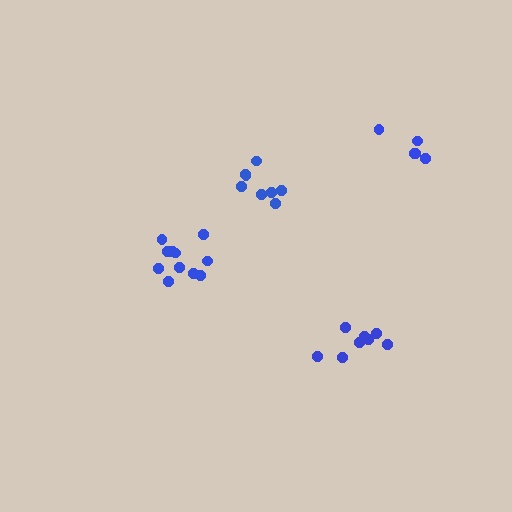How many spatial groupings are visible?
There are 4 spatial groupings.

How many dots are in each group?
Group 1: 11 dots, Group 2: 8 dots, Group 3: 5 dots, Group 4: 8 dots (32 total).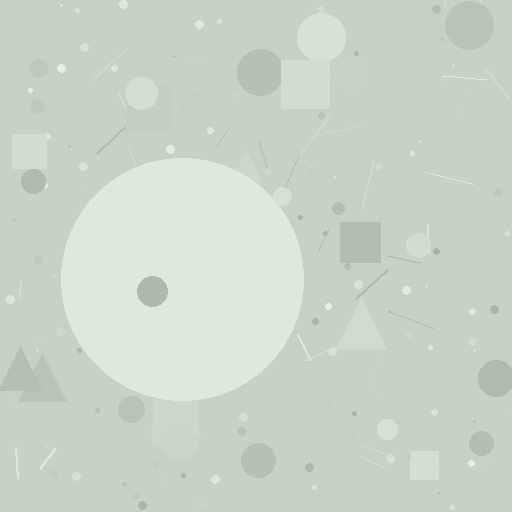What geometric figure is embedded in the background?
A circle is embedded in the background.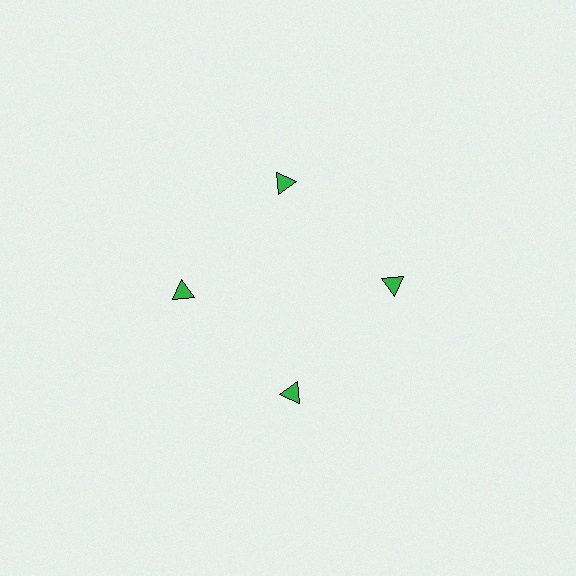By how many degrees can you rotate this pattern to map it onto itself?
The pattern maps onto itself every 90 degrees of rotation.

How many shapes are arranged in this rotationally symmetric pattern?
There are 4 shapes, arranged in 4 groups of 1.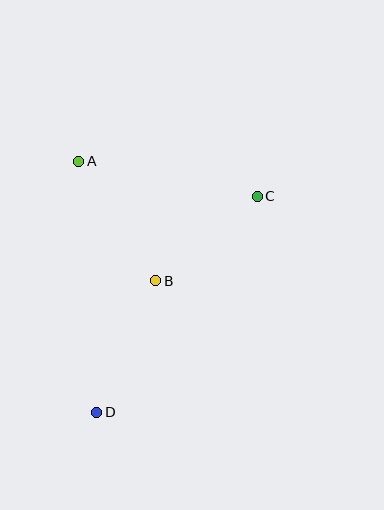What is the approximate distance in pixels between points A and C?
The distance between A and C is approximately 182 pixels.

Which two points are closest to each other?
Points B and C are closest to each other.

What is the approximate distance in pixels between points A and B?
The distance between A and B is approximately 142 pixels.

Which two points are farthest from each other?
Points C and D are farthest from each other.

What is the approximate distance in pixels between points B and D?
The distance between B and D is approximately 144 pixels.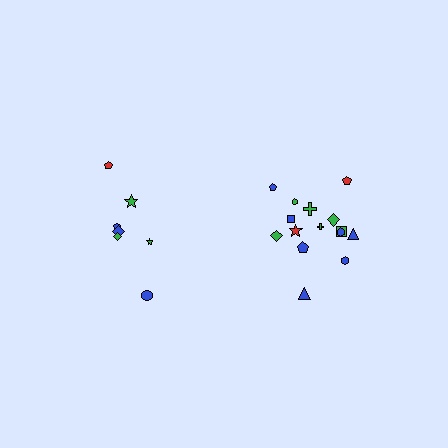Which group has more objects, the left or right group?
The right group.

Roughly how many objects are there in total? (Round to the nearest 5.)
Roughly 20 objects in total.